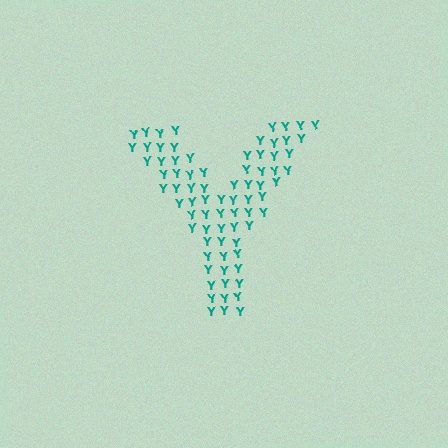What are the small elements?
The small elements are letter Y's.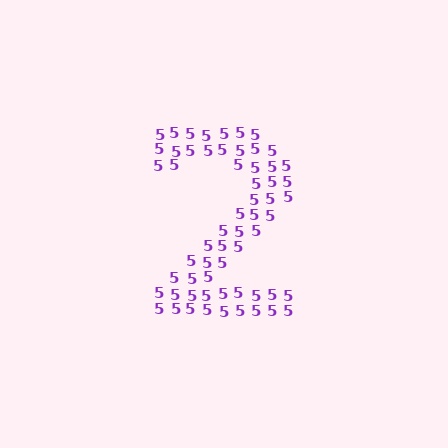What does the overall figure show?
The overall figure shows the digit 2.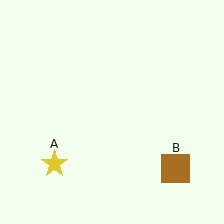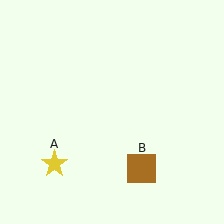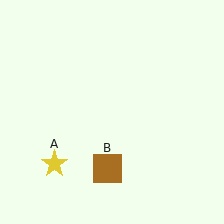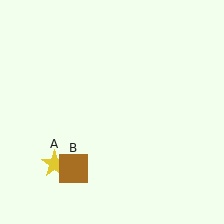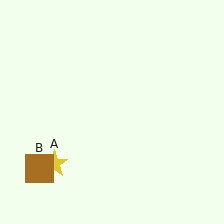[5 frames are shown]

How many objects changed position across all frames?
1 object changed position: brown square (object B).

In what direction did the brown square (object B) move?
The brown square (object B) moved left.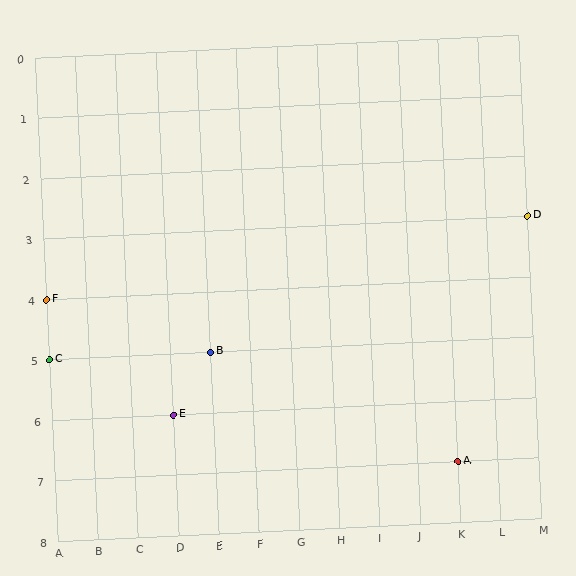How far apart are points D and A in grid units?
Points D and A are 2 columns and 4 rows apart (about 4.5 grid units diagonally).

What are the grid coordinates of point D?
Point D is at grid coordinates (M, 3).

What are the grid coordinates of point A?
Point A is at grid coordinates (K, 7).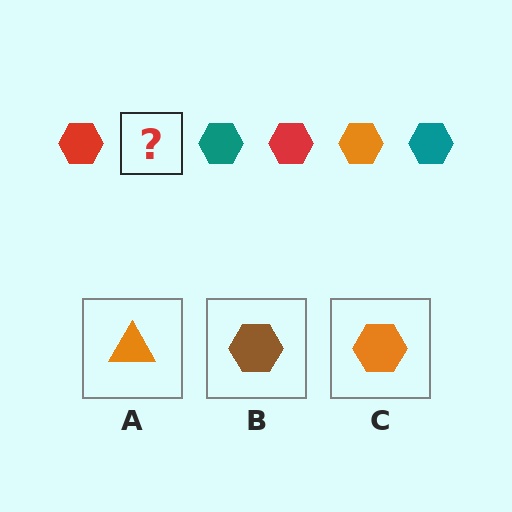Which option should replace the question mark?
Option C.